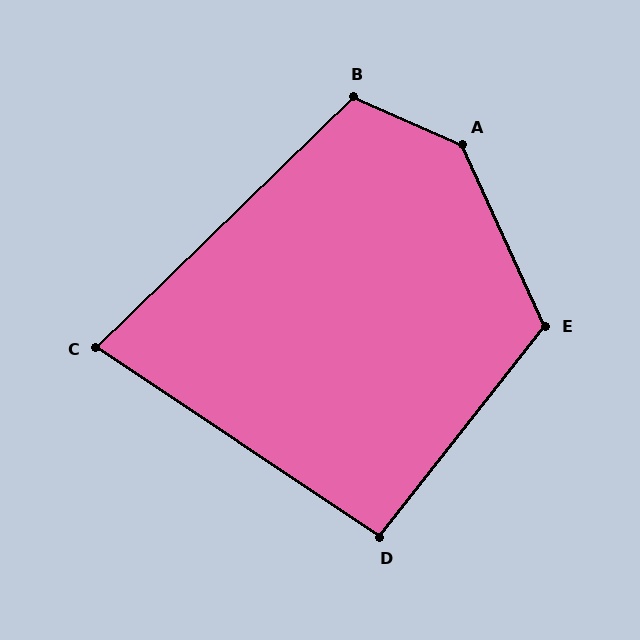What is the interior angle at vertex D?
Approximately 94 degrees (approximately right).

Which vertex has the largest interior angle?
A, at approximately 138 degrees.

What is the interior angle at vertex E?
Approximately 117 degrees (obtuse).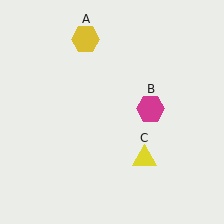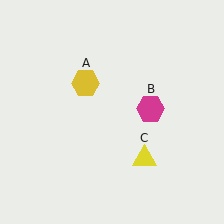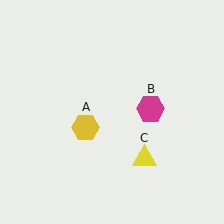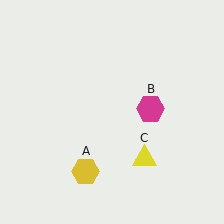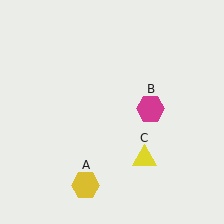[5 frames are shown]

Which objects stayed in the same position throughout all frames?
Magenta hexagon (object B) and yellow triangle (object C) remained stationary.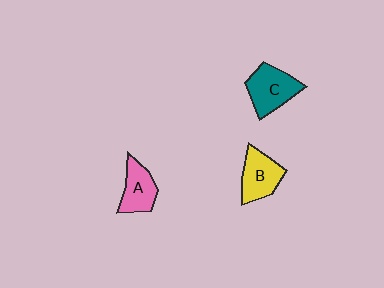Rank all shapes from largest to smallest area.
From largest to smallest: C (teal), B (yellow), A (pink).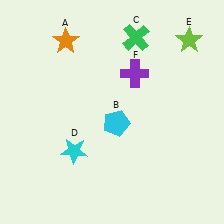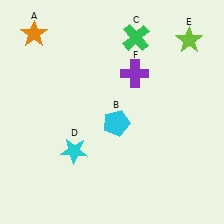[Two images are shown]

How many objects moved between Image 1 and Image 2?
1 object moved between the two images.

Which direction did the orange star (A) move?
The orange star (A) moved left.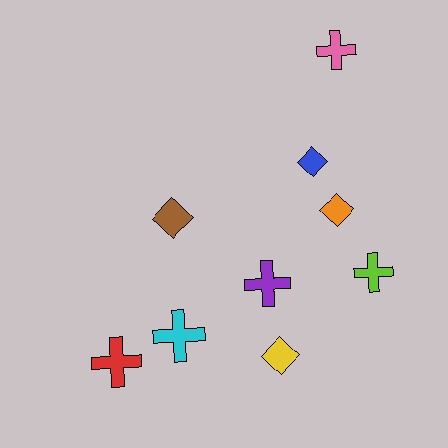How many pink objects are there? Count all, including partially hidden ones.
There is 1 pink object.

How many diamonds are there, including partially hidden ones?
There are 4 diamonds.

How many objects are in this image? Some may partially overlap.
There are 9 objects.